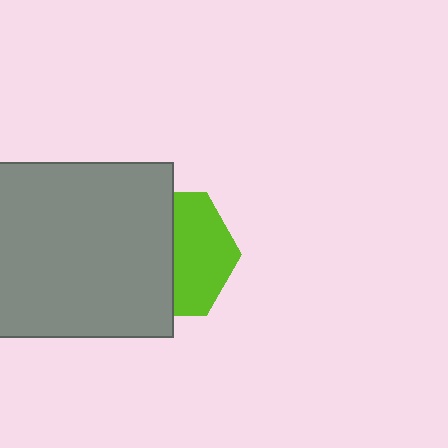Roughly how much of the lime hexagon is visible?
About half of it is visible (roughly 48%).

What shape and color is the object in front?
The object in front is a gray rectangle.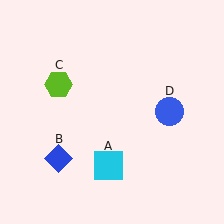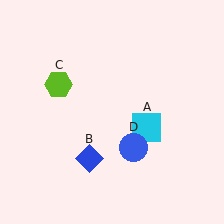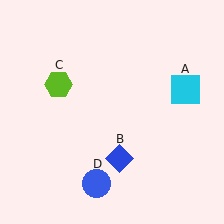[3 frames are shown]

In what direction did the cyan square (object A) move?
The cyan square (object A) moved up and to the right.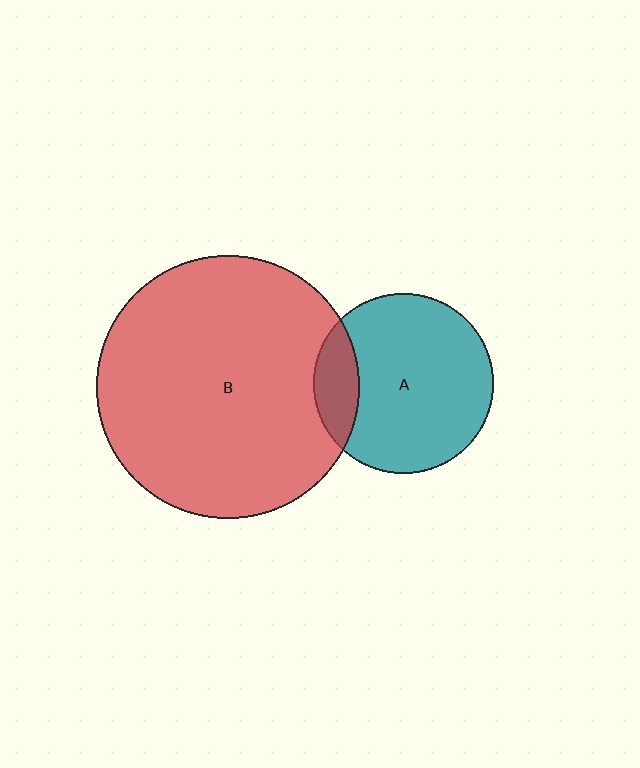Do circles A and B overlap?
Yes.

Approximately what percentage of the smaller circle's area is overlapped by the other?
Approximately 15%.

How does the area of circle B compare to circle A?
Approximately 2.1 times.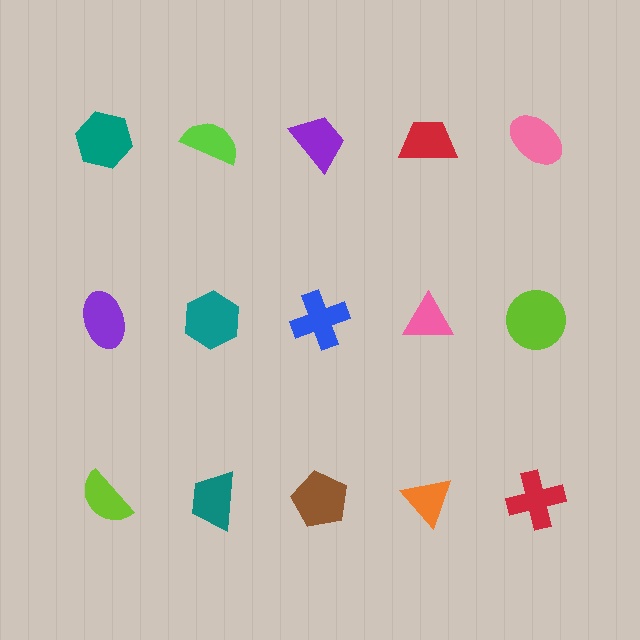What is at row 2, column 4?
A pink triangle.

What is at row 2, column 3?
A blue cross.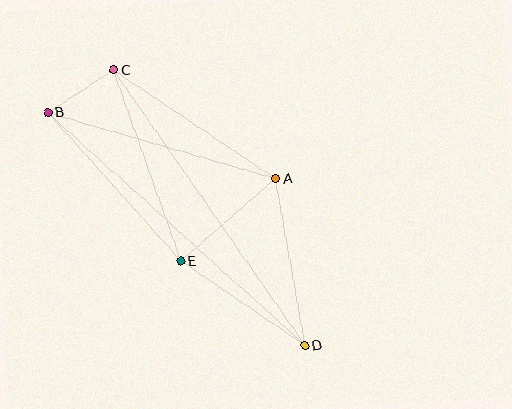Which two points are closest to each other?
Points B and C are closest to each other.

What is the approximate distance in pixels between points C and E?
The distance between C and E is approximately 203 pixels.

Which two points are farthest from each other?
Points B and D are farthest from each other.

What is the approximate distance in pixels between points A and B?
The distance between A and B is approximately 237 pixels.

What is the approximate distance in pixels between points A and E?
The distance between A and E is approximately 126 pixels.